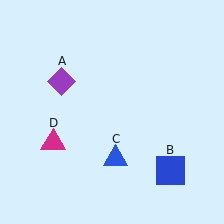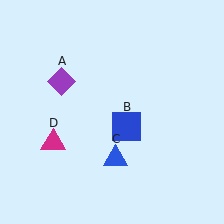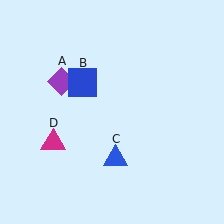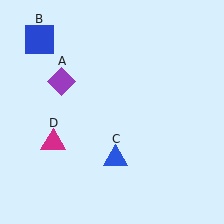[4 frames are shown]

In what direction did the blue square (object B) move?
The blue square (object B) moved up and to the left.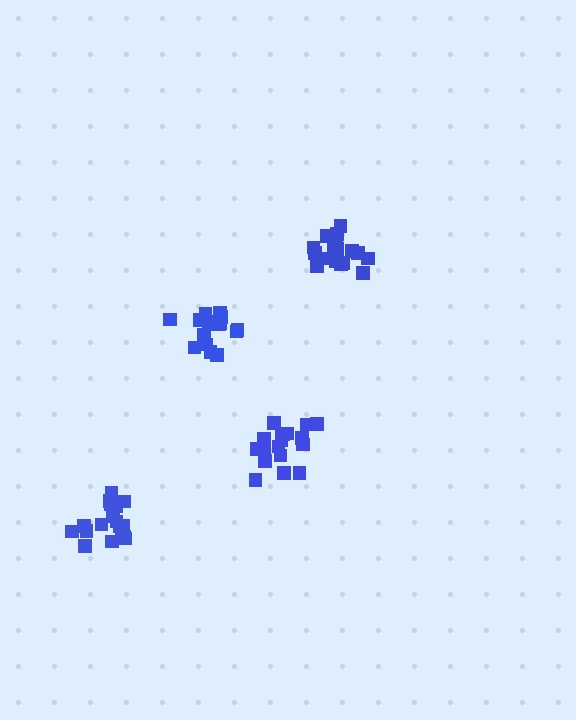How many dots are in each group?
Group 1: 18 dots, Group 2: 20 dots, Group 3: 18 dots, Group 4: 16 dots (72 total).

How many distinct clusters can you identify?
There are 4 distinct clusters.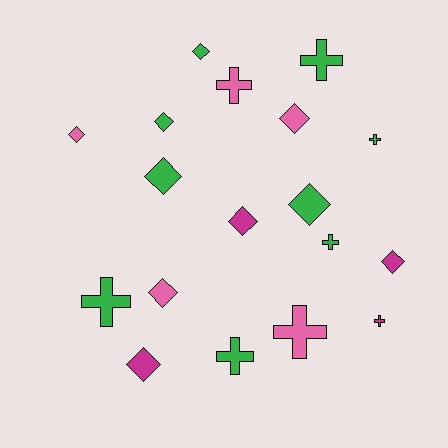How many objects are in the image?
There are 18 objects.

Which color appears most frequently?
Green, with 9 objects.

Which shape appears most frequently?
Diamond, with 10 objects.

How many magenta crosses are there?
There is 1 magenta cross.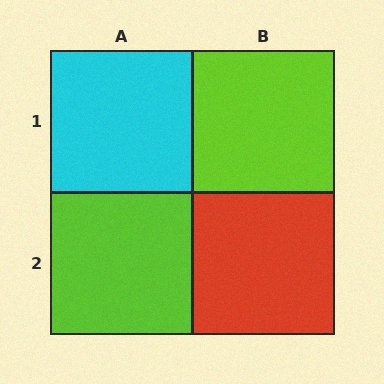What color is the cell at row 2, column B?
Red.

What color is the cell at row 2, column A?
Lime.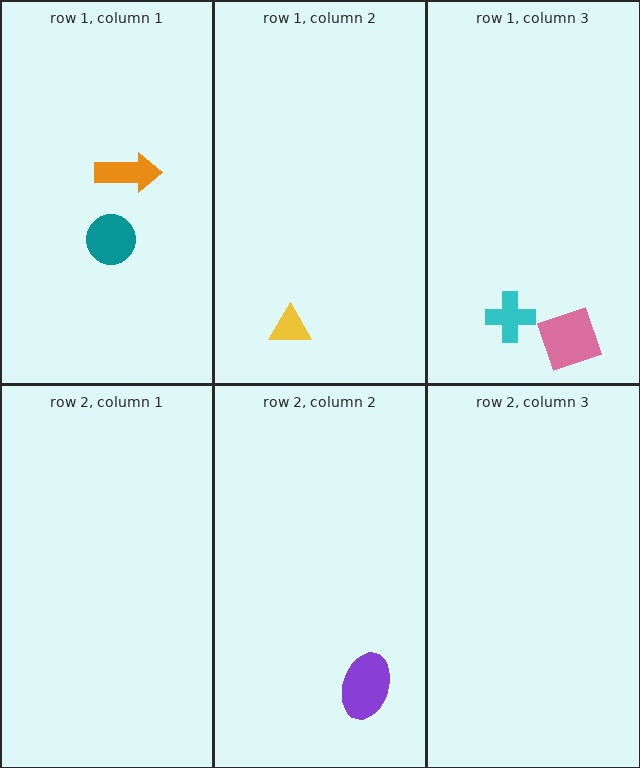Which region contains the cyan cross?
The row 1, column 3 region.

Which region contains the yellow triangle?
The row 1, column 2 region.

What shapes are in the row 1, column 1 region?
The teal circle, the orange arrow.